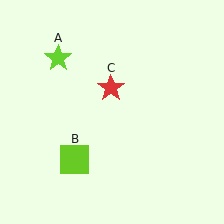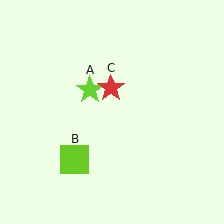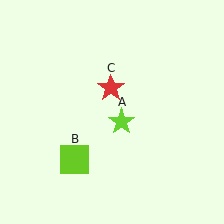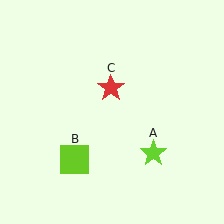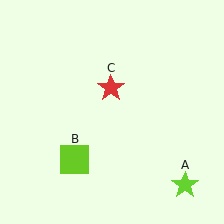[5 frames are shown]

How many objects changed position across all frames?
1 object changed position: lime star (object A).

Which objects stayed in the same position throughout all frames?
Lime square (object B) and red star (object C) remained stationary.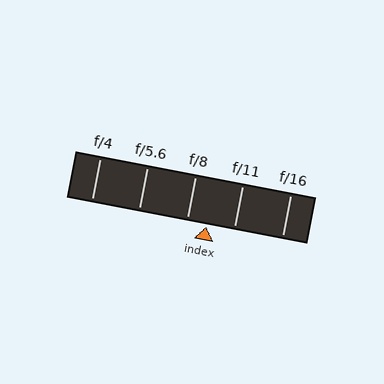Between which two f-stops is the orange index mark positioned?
The index mark is between f/8 and f/11.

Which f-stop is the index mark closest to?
The index mark is closest to f/8.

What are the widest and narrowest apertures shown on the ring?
The widest aperture shown is f/4 and the narrowest is f/16.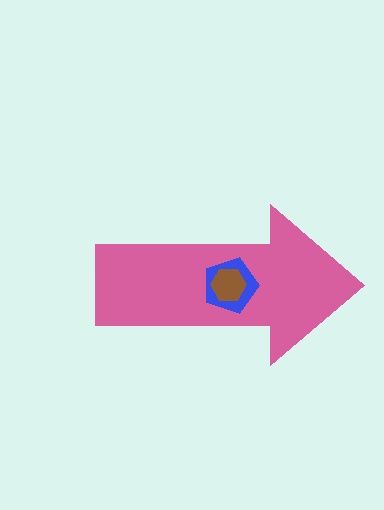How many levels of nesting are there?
3.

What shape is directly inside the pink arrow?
The blue pentagon.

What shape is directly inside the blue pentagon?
The brown hexagon.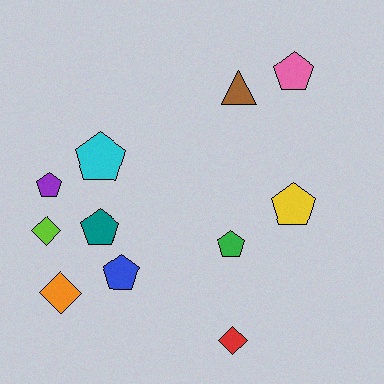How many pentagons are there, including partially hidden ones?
There are 7 pentagons.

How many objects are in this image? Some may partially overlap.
There are 11 objects.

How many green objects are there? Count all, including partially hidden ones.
There is 1 green object.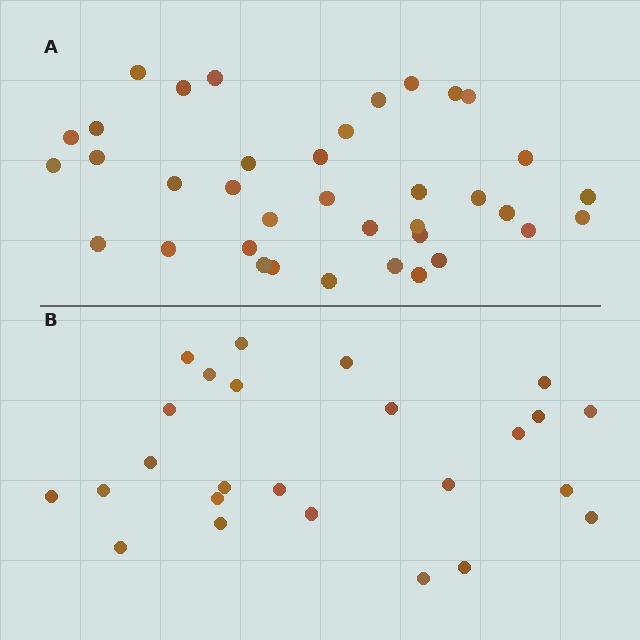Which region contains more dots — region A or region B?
Region A (the top region) has more dots.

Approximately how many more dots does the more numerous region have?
Region A has roughly 12 or so more dots than region B.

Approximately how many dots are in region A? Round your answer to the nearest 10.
About 40 dots. (The exact count is 37, which rounds to 40.)